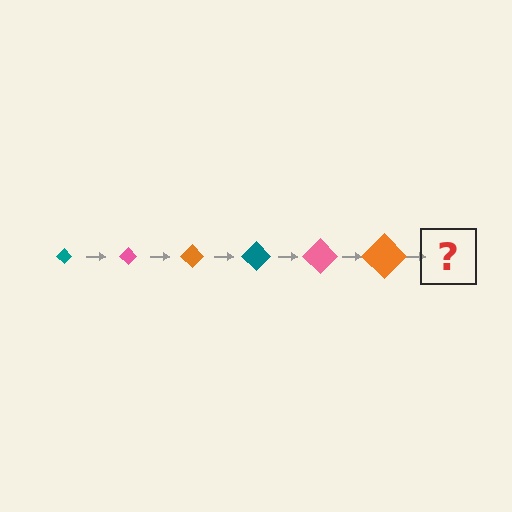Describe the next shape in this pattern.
It should be a teal diamond, larger than the previous one.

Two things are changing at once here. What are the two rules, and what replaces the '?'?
The two rules are that the diamond grows larger each step and the color cycles through teal, pink, and orange. The '?' should be a teal diamond, larger than the previous one.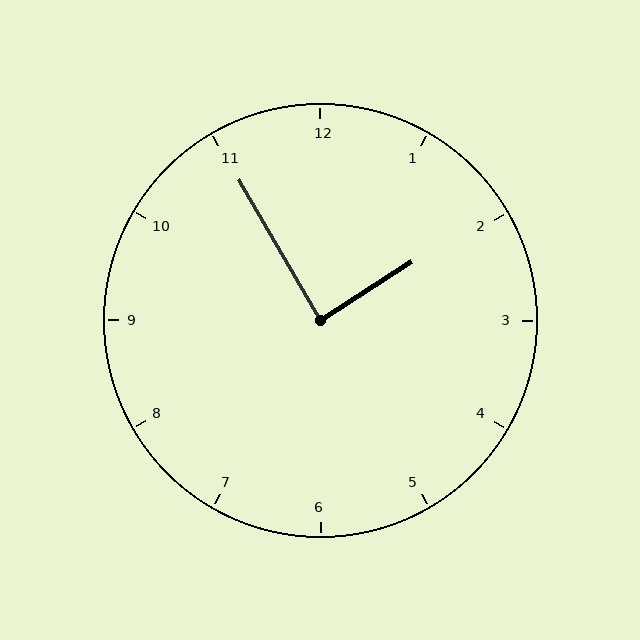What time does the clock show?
1:55.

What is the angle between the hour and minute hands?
Approximately 88 degrees.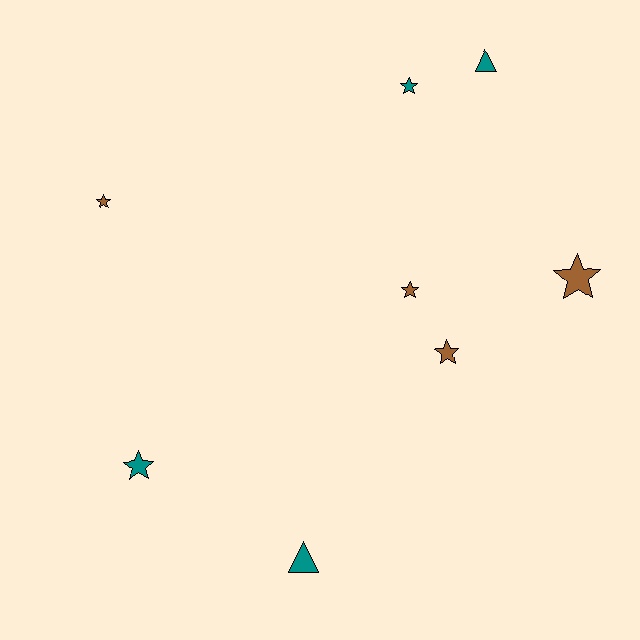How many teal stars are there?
There are 2 teal stars.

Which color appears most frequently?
Brown, with 4 objects.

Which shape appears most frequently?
Star, with 6 objects.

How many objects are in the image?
There are 8 objects.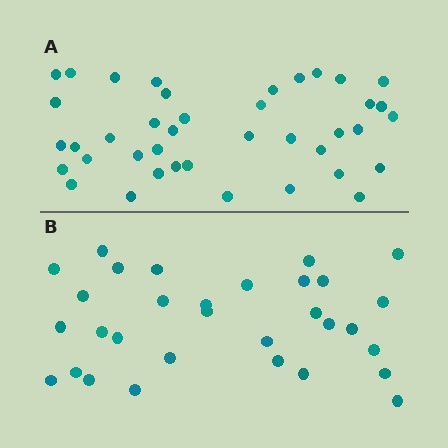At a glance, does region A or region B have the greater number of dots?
Region A (the top region) has more dots.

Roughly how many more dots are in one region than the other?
Region A has roughly 8 or so more dots than region B.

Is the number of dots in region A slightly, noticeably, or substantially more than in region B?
Region A has noticeably more, but not dramatically so. The ratio is roughly 1.3 to 1.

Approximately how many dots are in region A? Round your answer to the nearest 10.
About 40 dots.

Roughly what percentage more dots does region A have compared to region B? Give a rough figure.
About 30% more.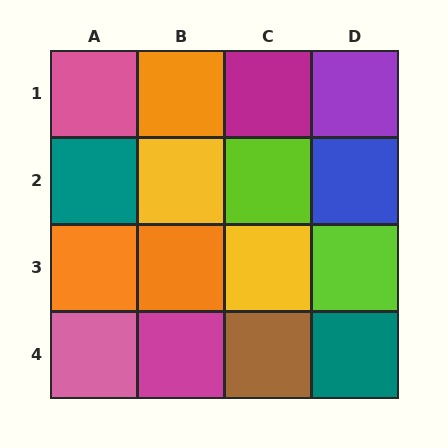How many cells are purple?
1 cell is purple.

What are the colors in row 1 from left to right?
Pink, orange, magenta, purple.